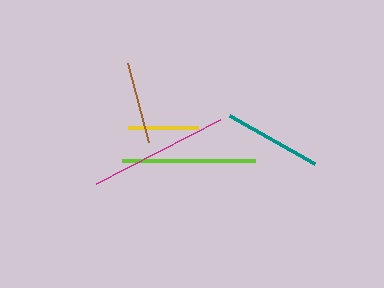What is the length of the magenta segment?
The magenta segment is approximately 139 pixels long.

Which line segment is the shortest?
The yellow line is the shortest at approximately 70 pixels.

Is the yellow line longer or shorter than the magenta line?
The magenta line is longer than the yellow line.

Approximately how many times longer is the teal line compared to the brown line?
The teal line is approximately 1.2 times the length of the brown line.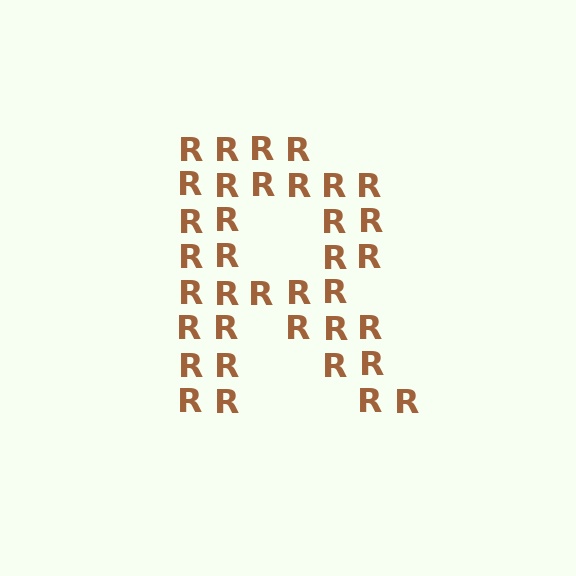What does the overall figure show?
The overall figure shows the letter R.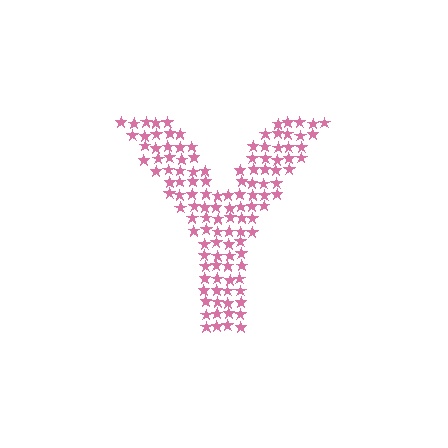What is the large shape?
The large shape is the letter Y.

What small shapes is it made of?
It is made of small stars.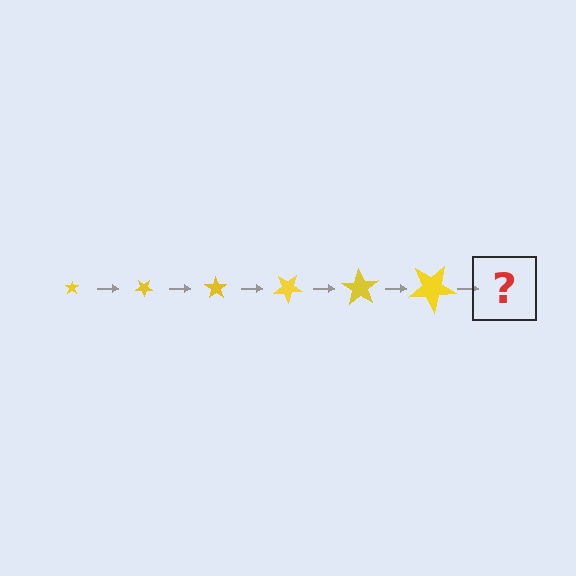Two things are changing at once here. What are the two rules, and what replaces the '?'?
The two rules are that the star grows larger each step and it rotates 35 degrees each step. The '?' should be a star, larger than the previous one and rotated 210 degrees from the start.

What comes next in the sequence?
The next element should be a star, larger than the previous one and rotated 210 degrees from the start.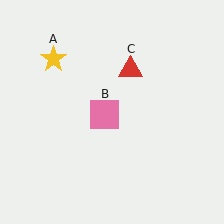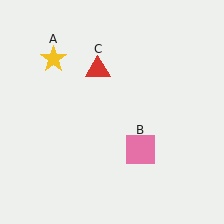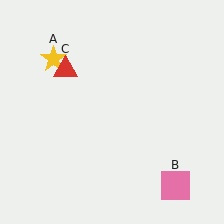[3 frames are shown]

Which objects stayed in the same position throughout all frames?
Yellow star (object A) remained stationary.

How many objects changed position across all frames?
2 objects changed position: pink square (object B), red triangle (object C).